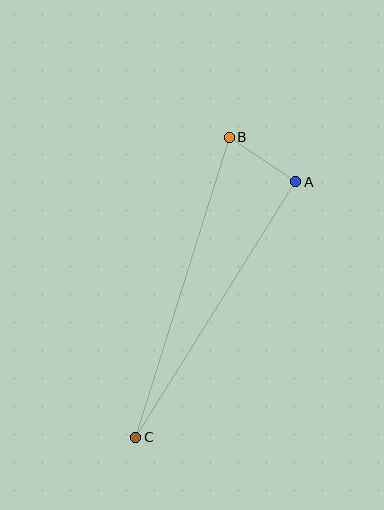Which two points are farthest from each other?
Points B and C are farthest from each other.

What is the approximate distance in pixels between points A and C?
The distance between A and C is approximately 302 pixels.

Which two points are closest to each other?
Points A and B are closest to each other.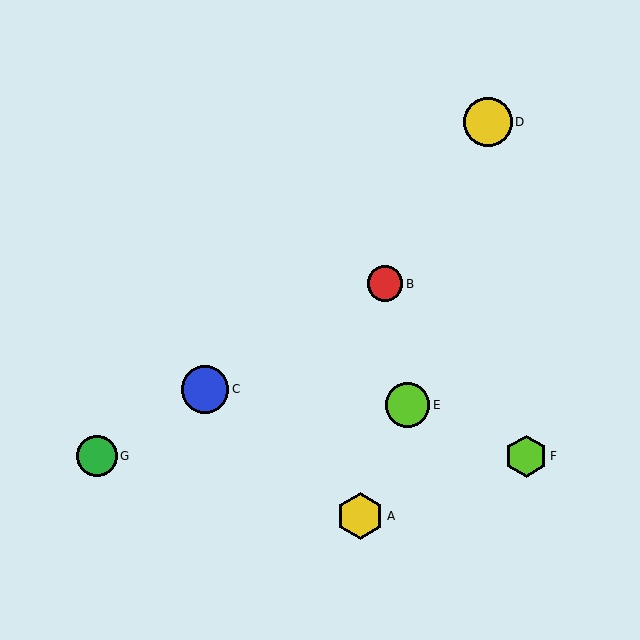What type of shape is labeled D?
Shape D is a yellow circle.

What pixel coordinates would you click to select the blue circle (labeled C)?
Click at (205, 389) to select the blue circle C.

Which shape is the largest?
The yellow circle (labeled D) is the largest.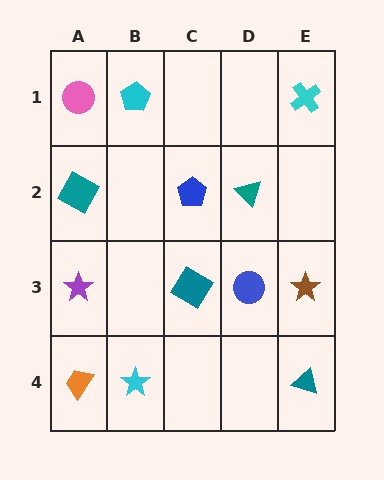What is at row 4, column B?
A cyan star.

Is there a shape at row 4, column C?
No, that cell is empty.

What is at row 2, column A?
A teal diamond.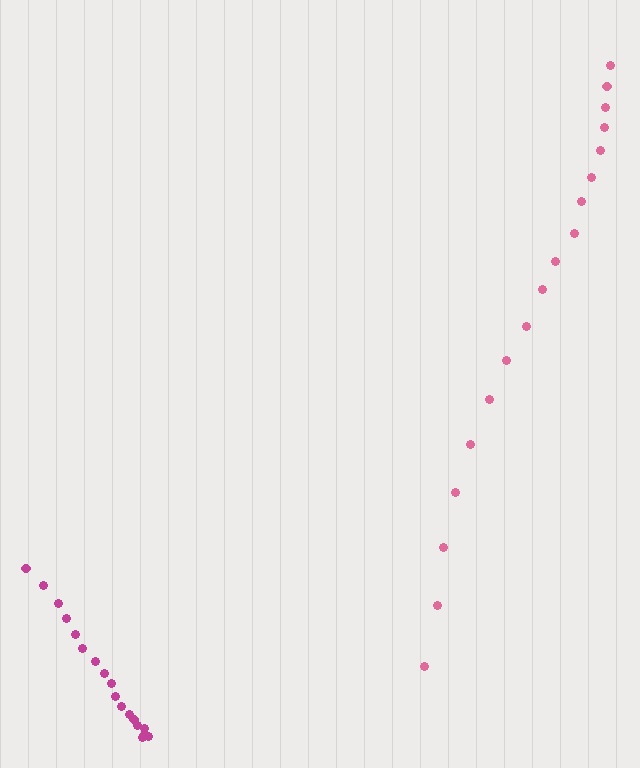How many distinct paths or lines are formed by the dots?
There are 2 distinct paths.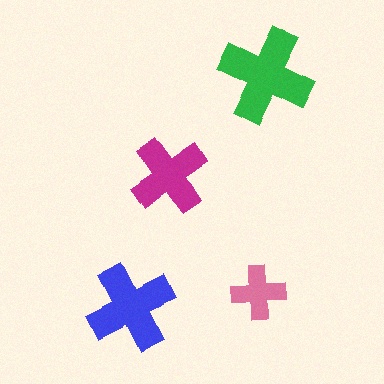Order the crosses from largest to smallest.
the green one, the blue one, the magenta one, the pink one.